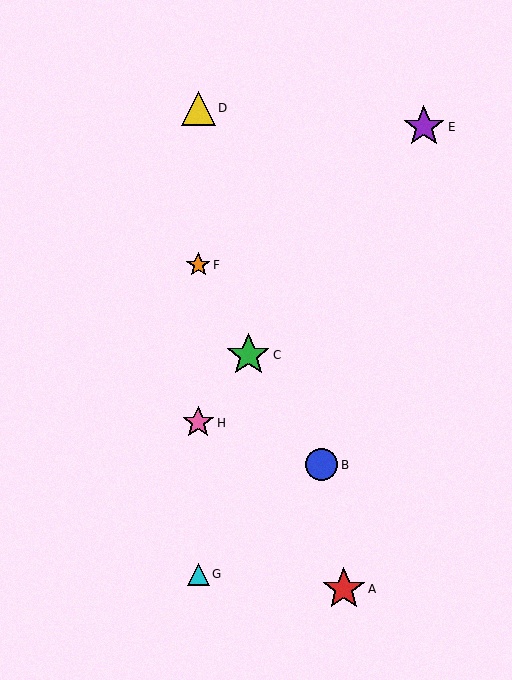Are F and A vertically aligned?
No, F is at x≈198 and A is at x≈344.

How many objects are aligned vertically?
4 objects (D, F, G, H) are aligned vertically.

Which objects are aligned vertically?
Objects D, F, G, H are aligned vertically.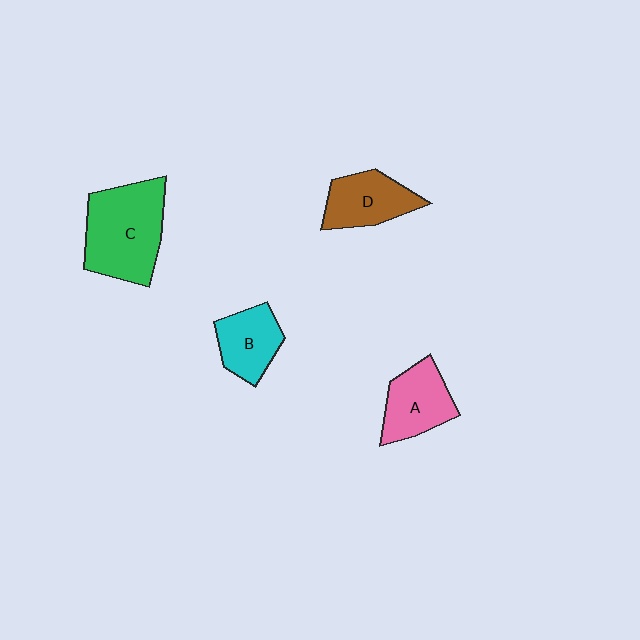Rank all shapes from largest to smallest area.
From largest to smallest: C (green), A (pink), D (brown), B (cyan).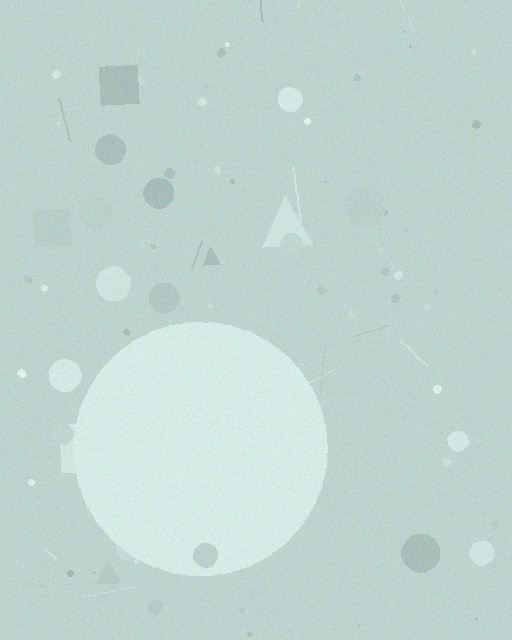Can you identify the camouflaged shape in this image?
The camouflaged shape is a circle.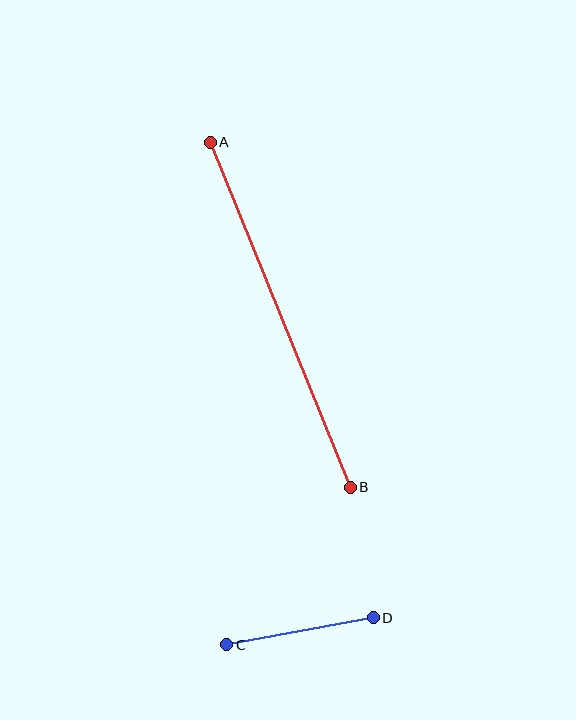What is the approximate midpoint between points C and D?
The midpoint is at approximately (300, 631) pixels.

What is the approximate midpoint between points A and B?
The midpoint is at approximately (280, 315) pixels.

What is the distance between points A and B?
The distance is approximately 372 pixels.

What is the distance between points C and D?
The distance is approximately 149 pixels.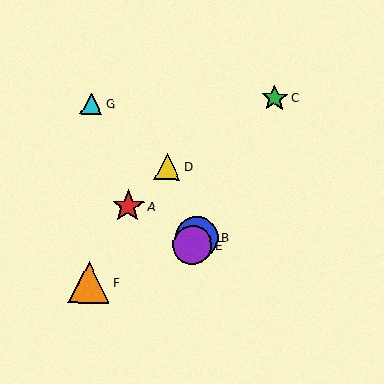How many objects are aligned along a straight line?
3 objects (B, C, E) are aligned along a straight line.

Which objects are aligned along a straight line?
Objects B, C, E are aligned along a straight line.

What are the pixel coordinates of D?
Object D is at (168, 166).